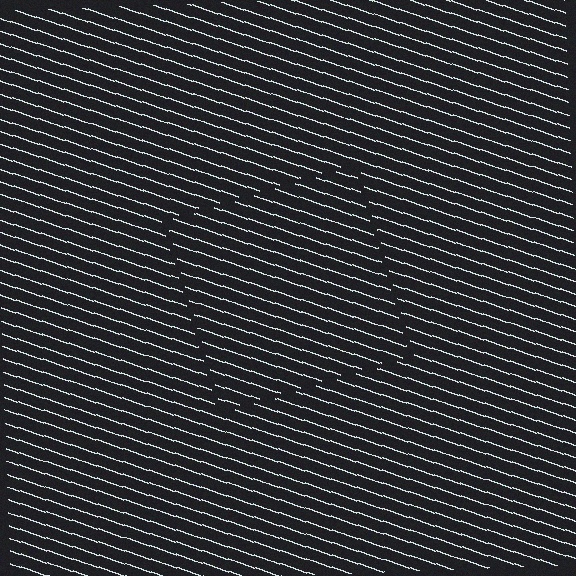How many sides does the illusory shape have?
4 sides — the line-ends trace a square.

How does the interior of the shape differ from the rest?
The interior of the shape contains the same grating, shifted by half a period — the contour is defined by the phase discontinuity where line-ends from the inner and outer gratings abut.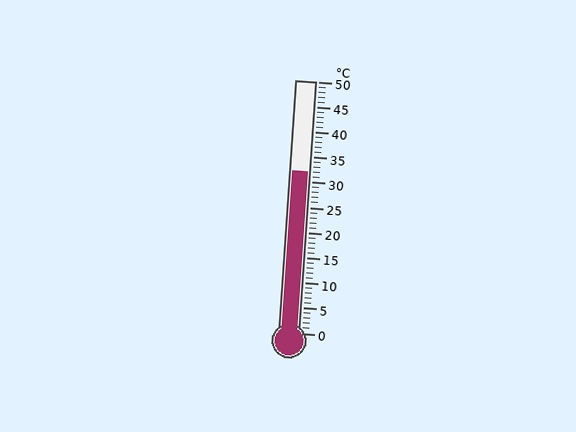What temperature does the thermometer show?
The thermometer shows approximately 32°C.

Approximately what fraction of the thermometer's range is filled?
The thermometer is filled to approximately 65% of its range.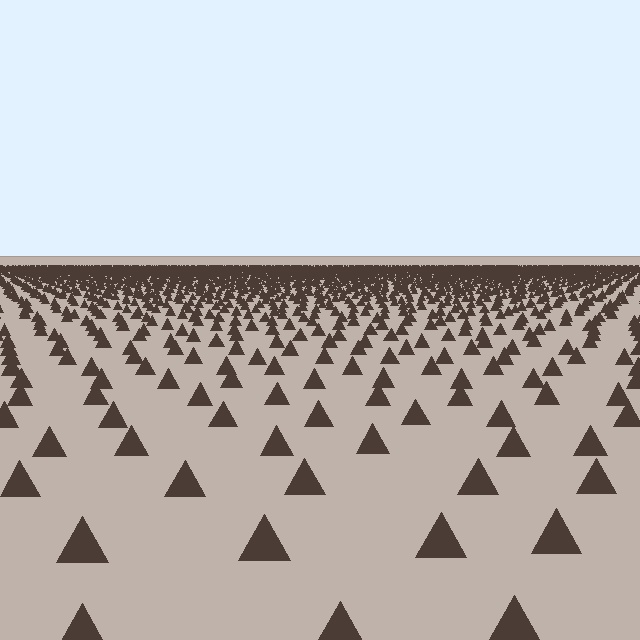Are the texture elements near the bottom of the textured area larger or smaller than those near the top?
Larger. Near the bottom, elements are closer to the viewer and appear at a bigger on-screen size.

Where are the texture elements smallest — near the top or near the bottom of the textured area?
Near the top.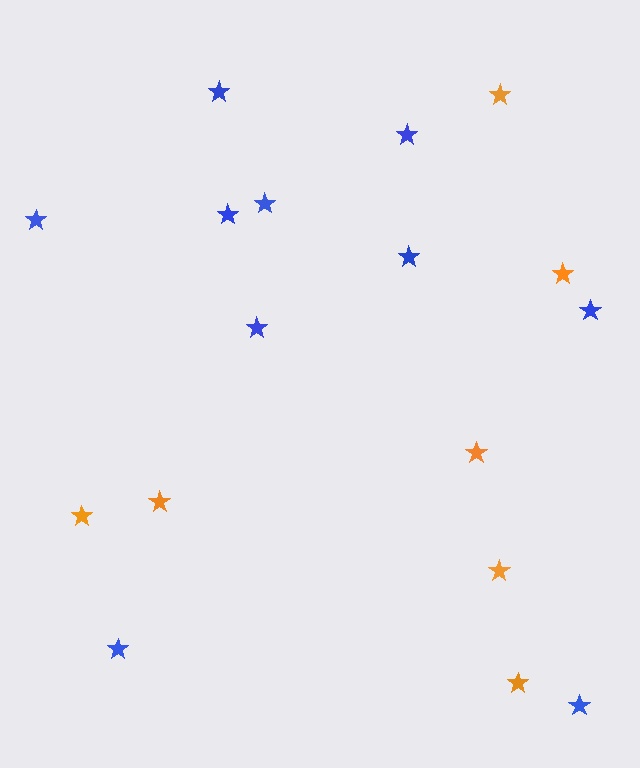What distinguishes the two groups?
There are 2 groups: one group of blue stars (10) and one group of orange stars (7).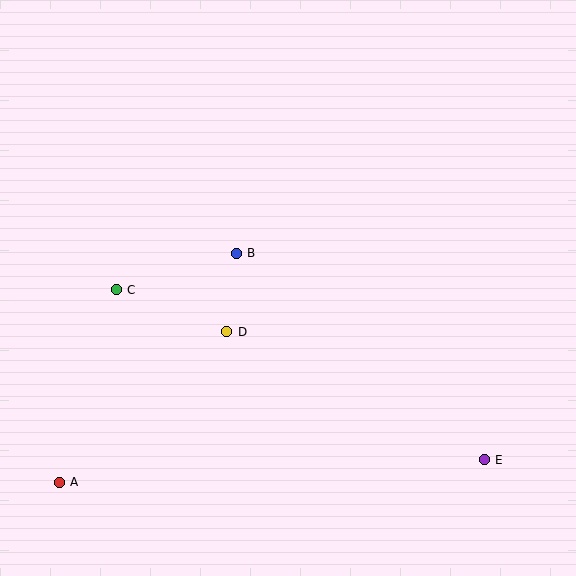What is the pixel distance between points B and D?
The distance between B and D is 79 pixels.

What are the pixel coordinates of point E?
Point E is at (484, 460).